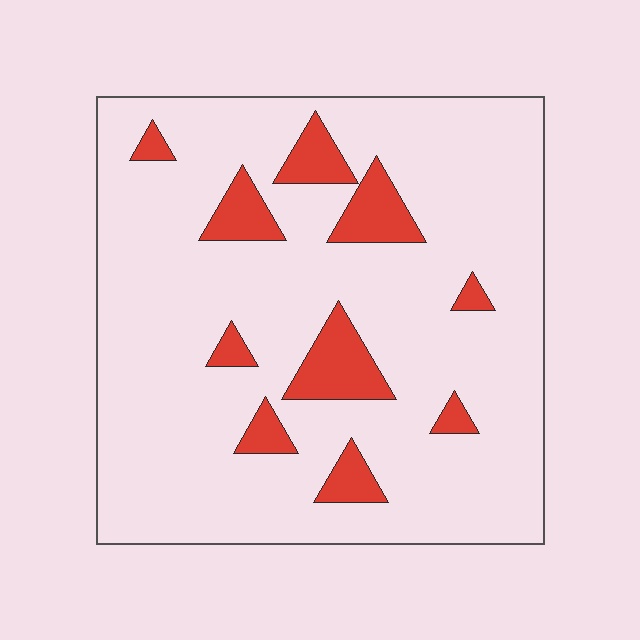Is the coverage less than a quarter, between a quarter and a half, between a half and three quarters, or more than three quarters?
Less than a quarter.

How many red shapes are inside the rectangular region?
10.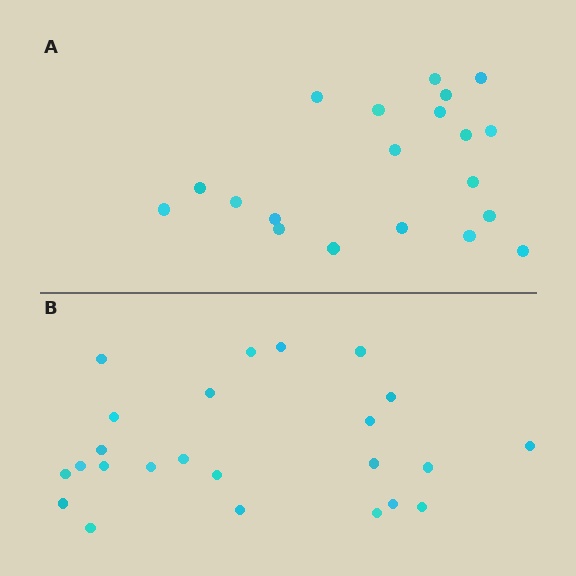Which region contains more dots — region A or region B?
Region B (the bottom region) has more dots.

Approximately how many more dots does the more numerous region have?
Region B has about 4 more dots than region A.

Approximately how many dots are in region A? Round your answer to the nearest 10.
About 20 dots.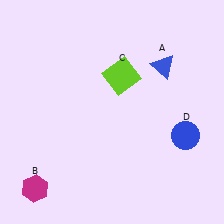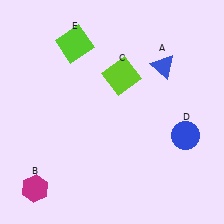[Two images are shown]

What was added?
A lime square (E) was added in Image 2.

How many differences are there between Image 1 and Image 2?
There is 1 difference between the two images.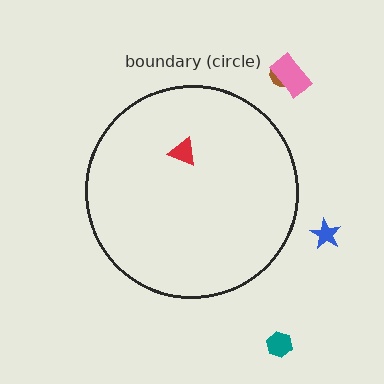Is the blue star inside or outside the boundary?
Outside.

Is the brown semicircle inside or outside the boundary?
Outside.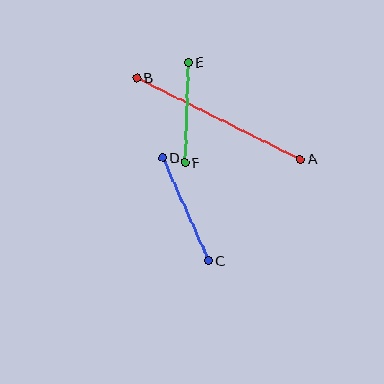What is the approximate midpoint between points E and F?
The midpoint is at approximately (187, 113) pixels.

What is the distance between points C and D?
The distance is approximately 113 pixels.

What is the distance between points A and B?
The distance is approximately 183 pixels.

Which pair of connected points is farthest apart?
Points A and B are farthest apart.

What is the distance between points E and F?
The distance is approximately 100 pixels.